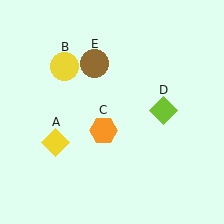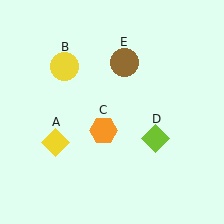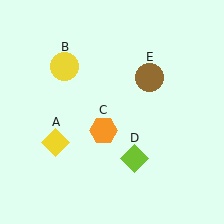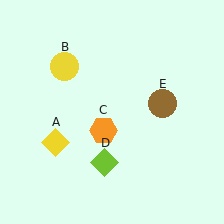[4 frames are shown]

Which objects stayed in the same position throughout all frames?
Yellow diamond (object A) and yellow circle (object B) and orange hexagon (object C) remained stationary.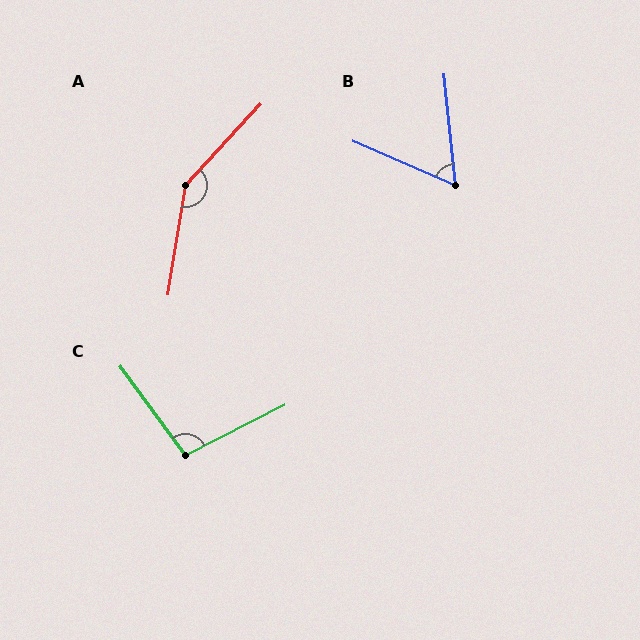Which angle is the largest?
A, at approximately 146 degrees.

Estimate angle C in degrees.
Approximately 99 degrees.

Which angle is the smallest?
B, at approximately 61 degrees.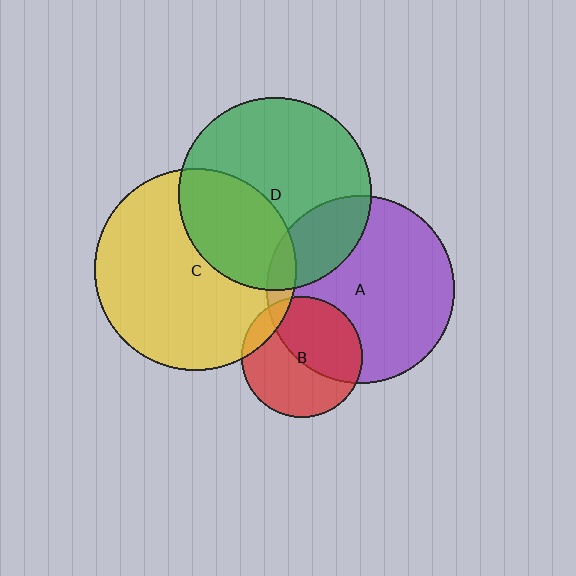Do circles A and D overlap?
Yes.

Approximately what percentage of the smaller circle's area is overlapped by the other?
Approximately 20%.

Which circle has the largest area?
Circle C (yellow).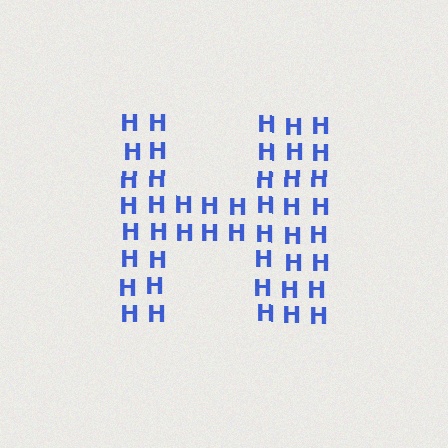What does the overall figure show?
The overall figure shows the letter H.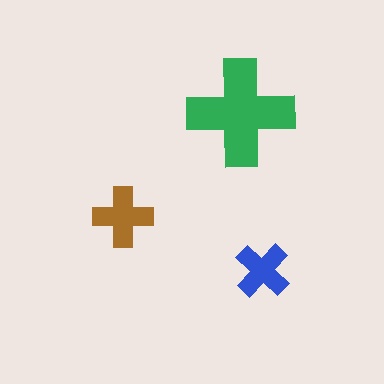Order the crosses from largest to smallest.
the green one, the brown one, the blue one.